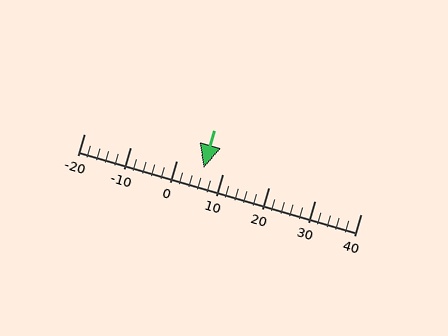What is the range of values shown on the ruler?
The ruler shows values from -20 to 40.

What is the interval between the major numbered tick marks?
The major tick marks are spaced 10 units apart.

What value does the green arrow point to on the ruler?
The green arrow points to approximately 6.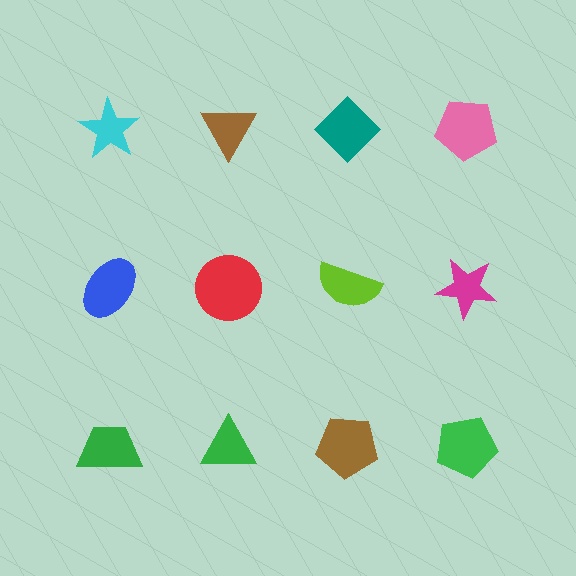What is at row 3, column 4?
A green pentagon.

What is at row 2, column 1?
A blue ellipse.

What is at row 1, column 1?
A cyan star.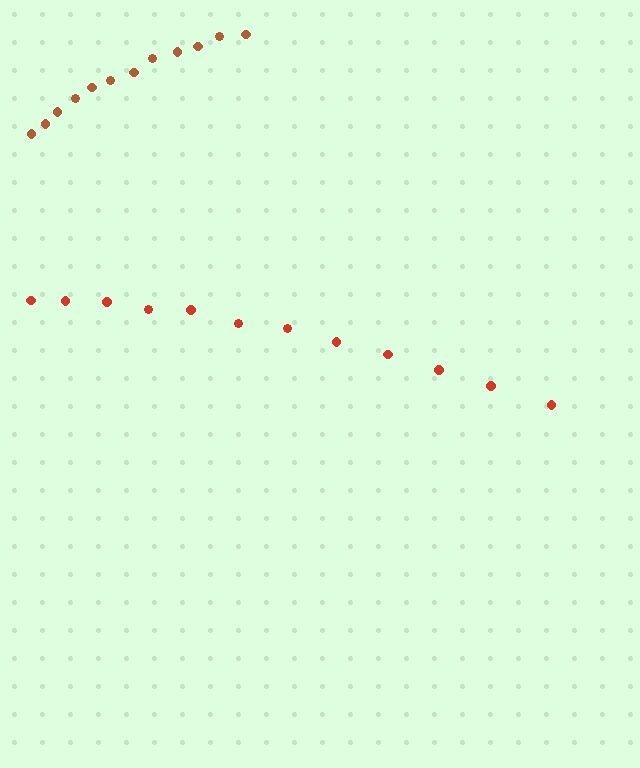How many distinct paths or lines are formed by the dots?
There are 2 distinct paths.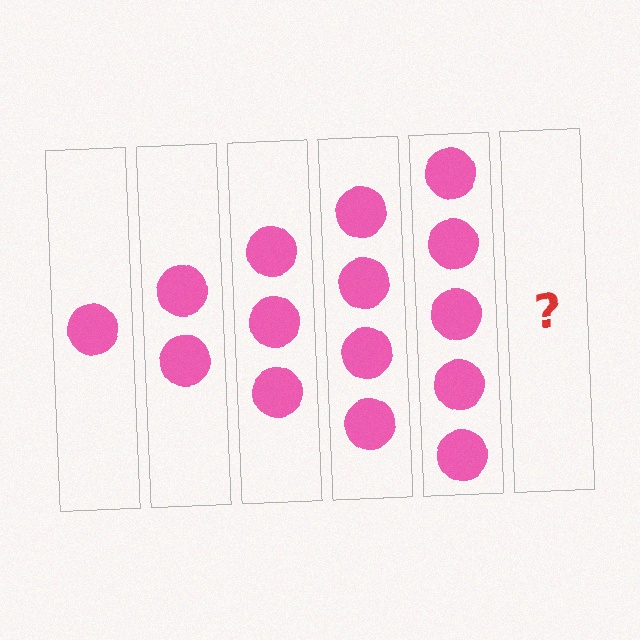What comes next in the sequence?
The next element should be 6 circles.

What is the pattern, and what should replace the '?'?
The pattern is that each step adds one more circle. The '?' should be 6 circles.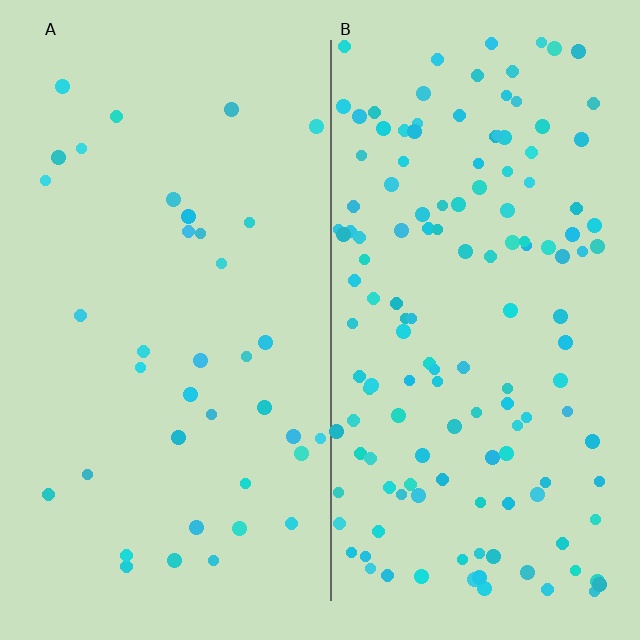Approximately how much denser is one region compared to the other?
Approximately 3.7× — region B over region A.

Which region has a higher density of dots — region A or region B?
B (the right).